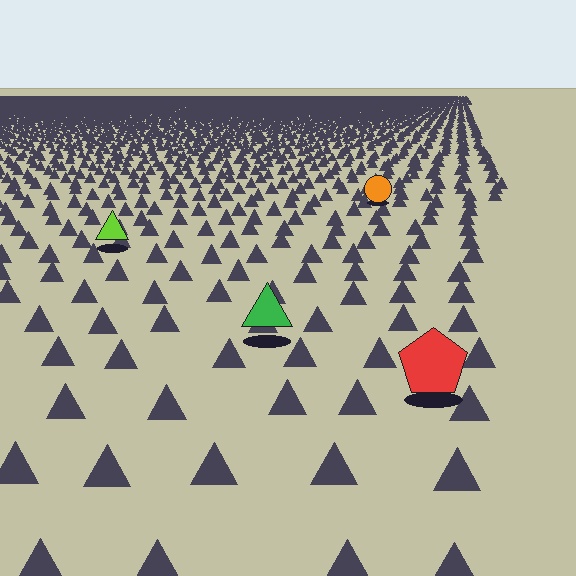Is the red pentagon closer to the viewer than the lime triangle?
Yes. The red pentagon is closer — you can tell from the texture gradient: the ground texture is coarser near it.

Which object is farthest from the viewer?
The orange circle is farthest from the viewer. It appears smaller and the ground texture around it is denser.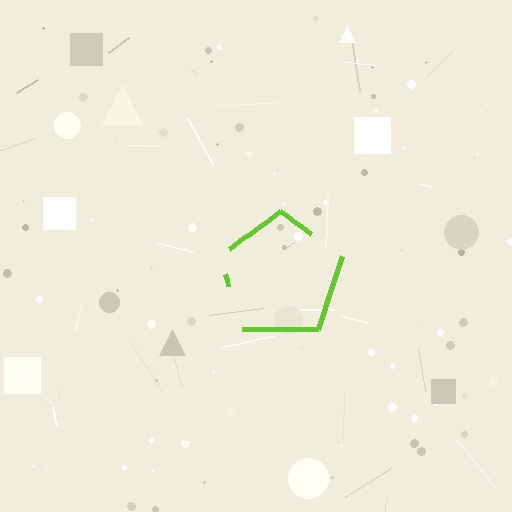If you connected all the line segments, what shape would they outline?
They would outline a pentagon.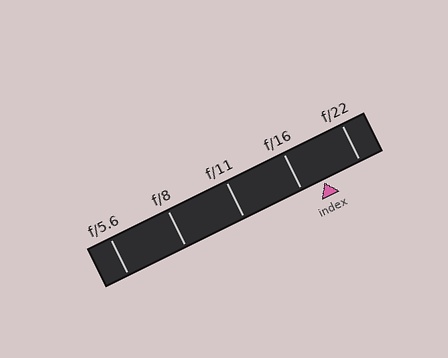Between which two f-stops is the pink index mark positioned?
The index mark is between f/16 and f/22.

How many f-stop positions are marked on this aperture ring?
There are 5 f-stop positions marked.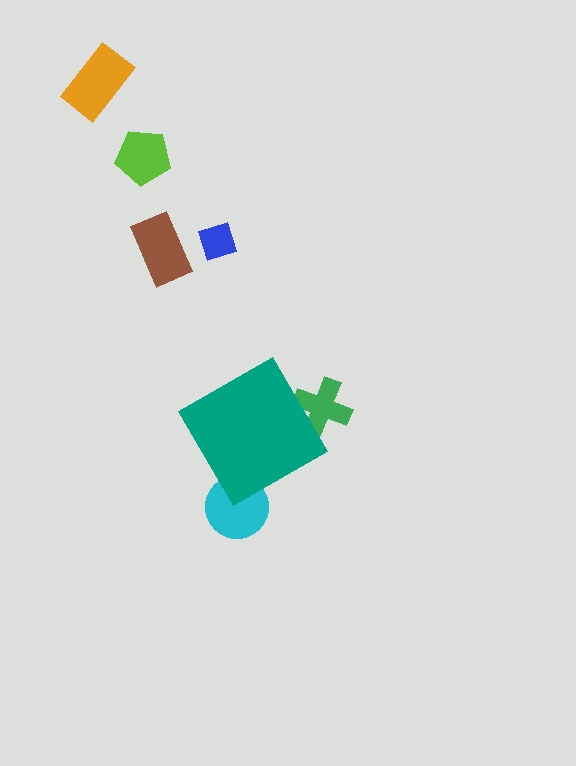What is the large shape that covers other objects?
A teal diamond.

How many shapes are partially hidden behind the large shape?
2 shapes are partially hidden.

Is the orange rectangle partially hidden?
No, the orange rectangle is fully visible.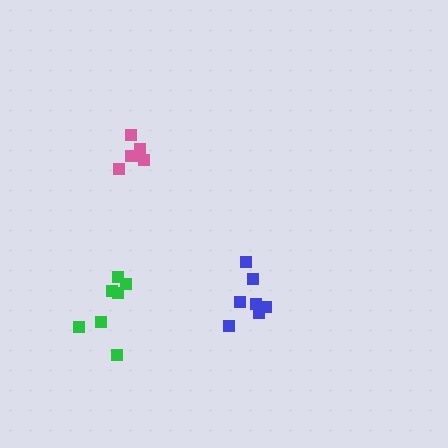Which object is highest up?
The pink cluster is topmost.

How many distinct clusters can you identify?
There are 3 distinct clusters.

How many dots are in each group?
Group 1: 6 dots, Group 2: 7 dots, Group 3: 7 dots (20 total).